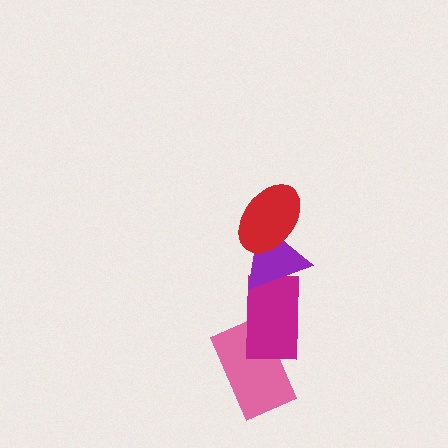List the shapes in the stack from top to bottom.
From top to bottom: the red ellipse, the purple triangle, the magenta rectangle, the pink rectangle.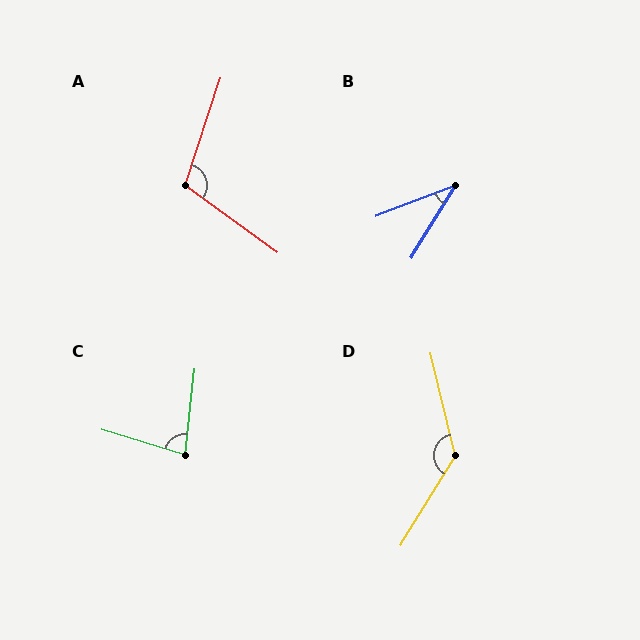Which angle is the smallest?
B, at approximately 38 degrees.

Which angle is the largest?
D, at approximately 135 degrees.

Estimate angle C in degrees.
Approximately 79 degrees.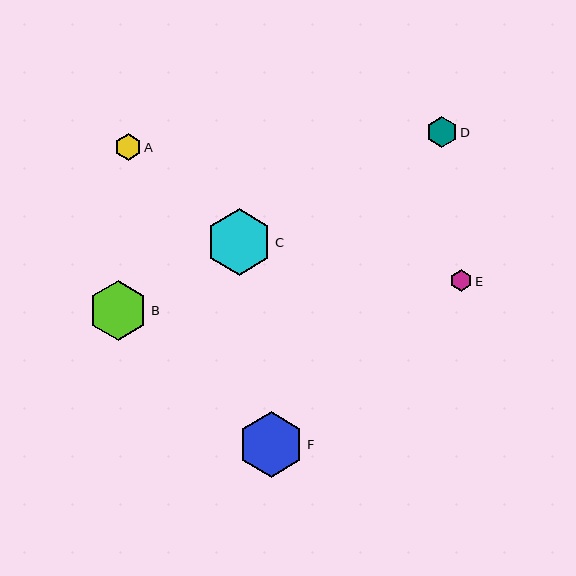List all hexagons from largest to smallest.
From largest to smallest: C, F, B, D, A, E.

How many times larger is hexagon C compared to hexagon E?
Hexagon C is approximately 3.1 times the size of hexagon E.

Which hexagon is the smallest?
Hexagon E is the smallest with a size of approximately 21 pixels.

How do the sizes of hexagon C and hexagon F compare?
Hexagon C and hexagon F are approximately the same size.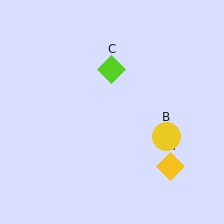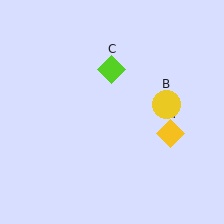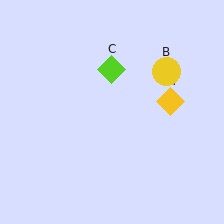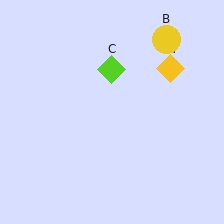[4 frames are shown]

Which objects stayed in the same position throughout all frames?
Lime diamond (object C) remained stationary.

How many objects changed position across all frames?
2 objects changed position: yellow diamond (object A), yellow circle (object B).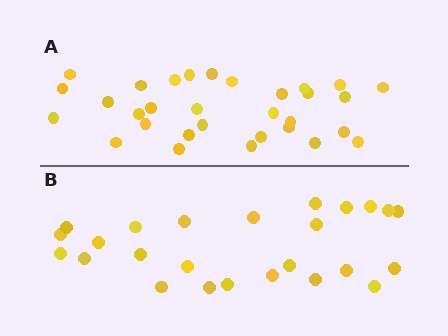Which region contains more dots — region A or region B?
Region A (the top region) has more dots.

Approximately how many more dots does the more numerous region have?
Region A has about 6 more dots than region B.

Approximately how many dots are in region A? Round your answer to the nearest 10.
About 30 dots. (The exact count is 31, which rounds to 30.)